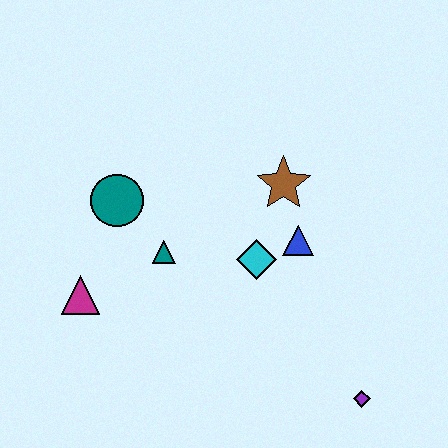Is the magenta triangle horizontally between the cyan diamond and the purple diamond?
No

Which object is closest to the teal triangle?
The teal circle is closest to the teal triangle.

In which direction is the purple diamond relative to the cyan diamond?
The purple diamond is below the cyan diamond.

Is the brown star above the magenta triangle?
Yes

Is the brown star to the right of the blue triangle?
No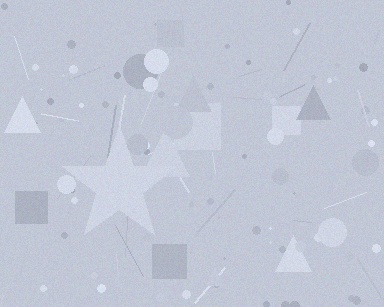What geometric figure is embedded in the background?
A star is embedded in the background.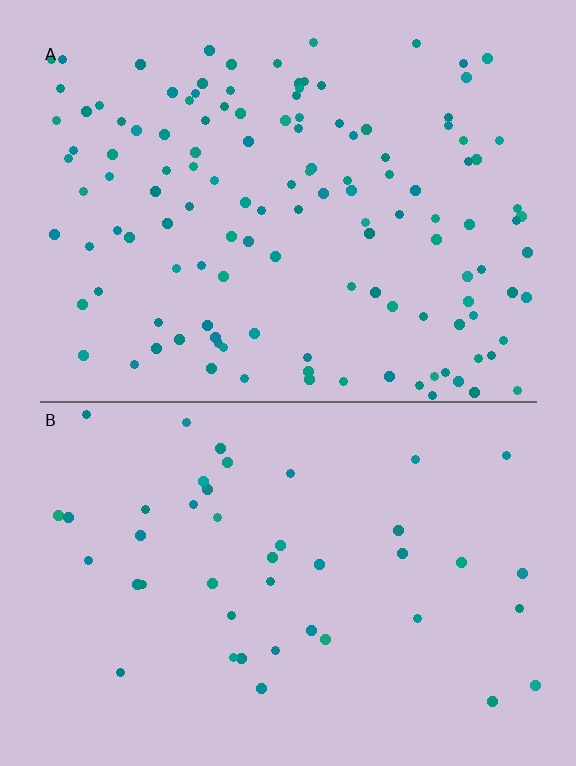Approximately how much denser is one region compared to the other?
Approximately 2.9× — region A over region B.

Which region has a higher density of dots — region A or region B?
A (the top).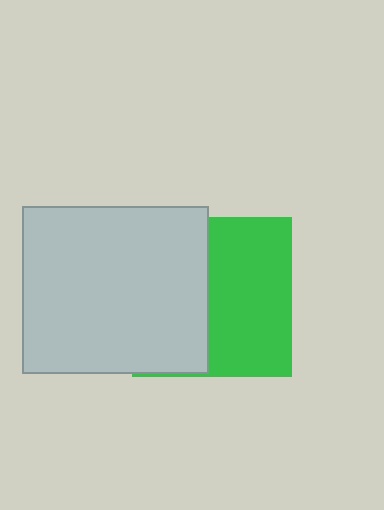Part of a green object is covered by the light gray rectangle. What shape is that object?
It is a square.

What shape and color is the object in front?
The object in front is a light gray rectangle.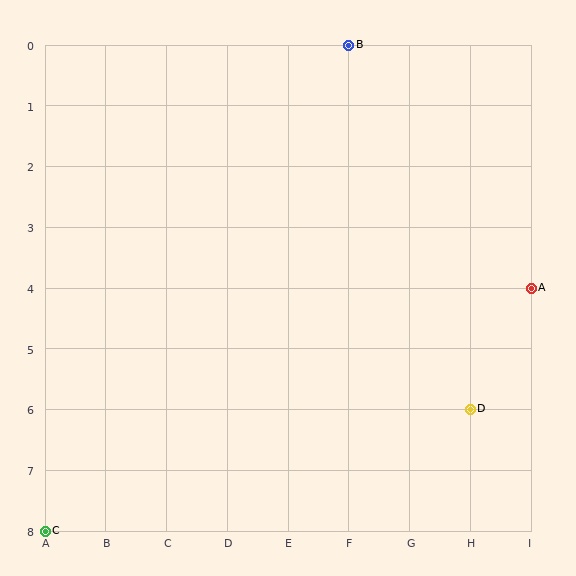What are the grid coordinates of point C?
Point C is at grid coordinates (A, 8).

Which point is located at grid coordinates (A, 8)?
Point C is at (A, 8).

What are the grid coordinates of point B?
Point B is at grid coordinates (F, 0).